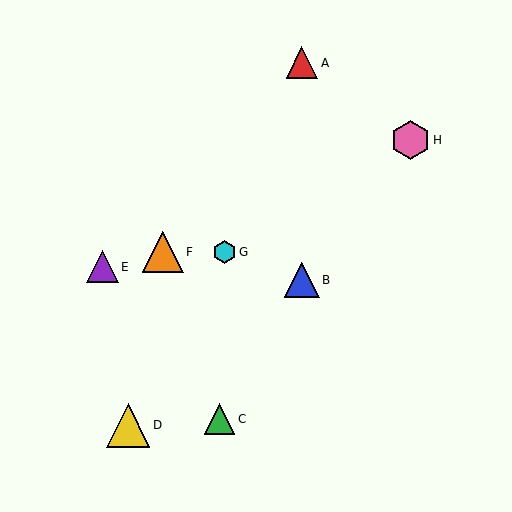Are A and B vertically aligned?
Yes, both are at x≈302.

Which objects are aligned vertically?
Objects A, B are aligned vertically.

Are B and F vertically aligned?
No, B is at x≈302 and F is at x≈163.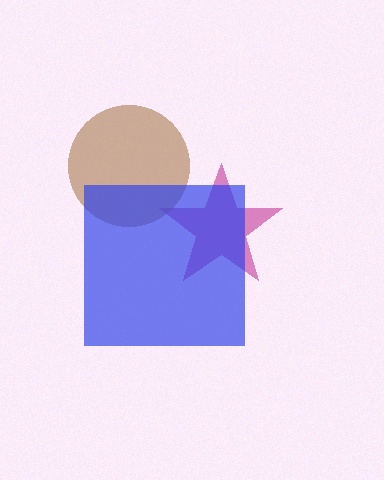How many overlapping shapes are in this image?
There are 3 overlapping shapes in the image.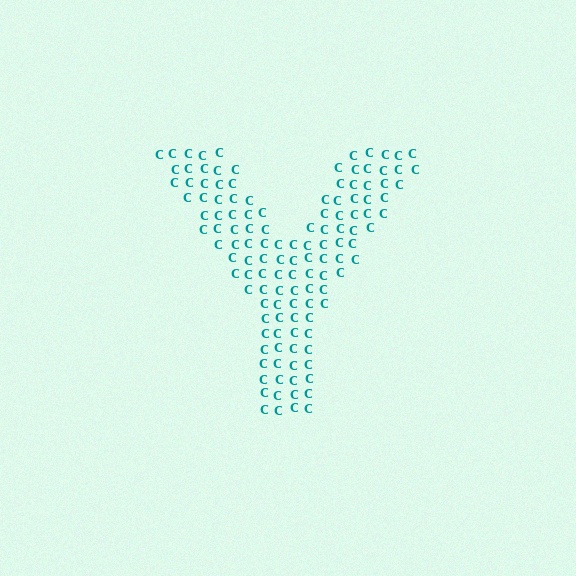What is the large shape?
The large shape is the letter Y.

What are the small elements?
The small elements are letter C's.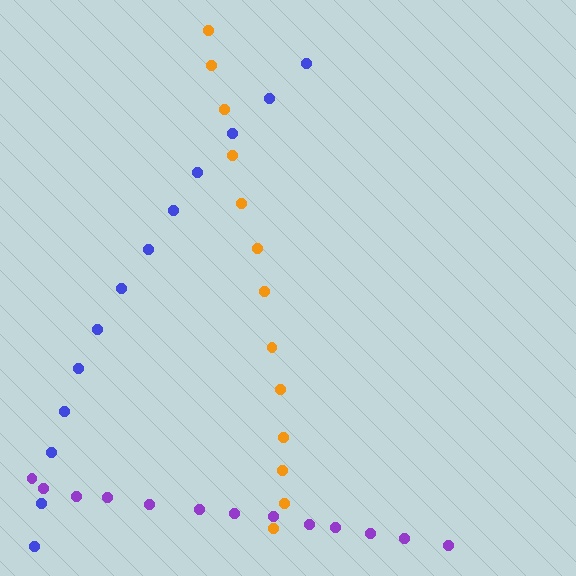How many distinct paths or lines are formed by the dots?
There are 3 distinct paths.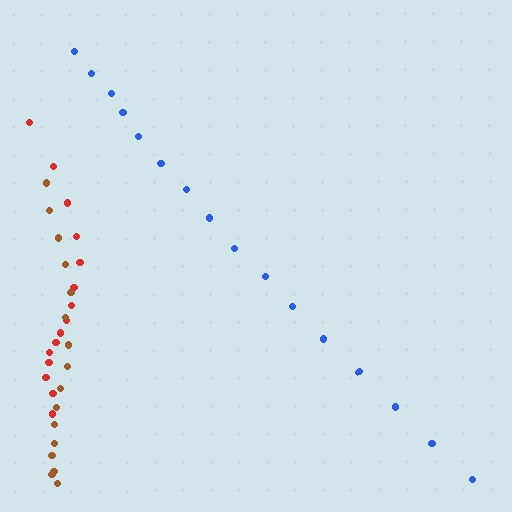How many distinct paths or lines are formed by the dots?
There are 3 distinct paths.